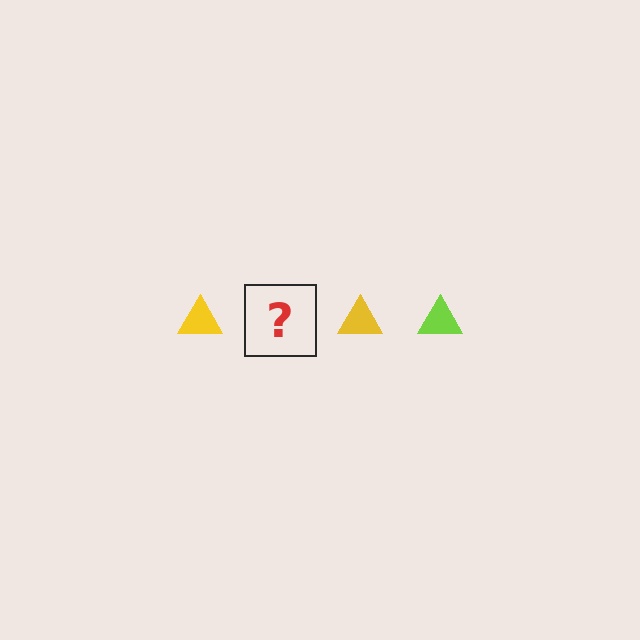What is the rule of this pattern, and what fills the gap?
The rule is that the pattern cycles through yellow, lime triangles. The gap should be filled with a lime triangle.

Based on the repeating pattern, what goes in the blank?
The blank should be a lime triangle.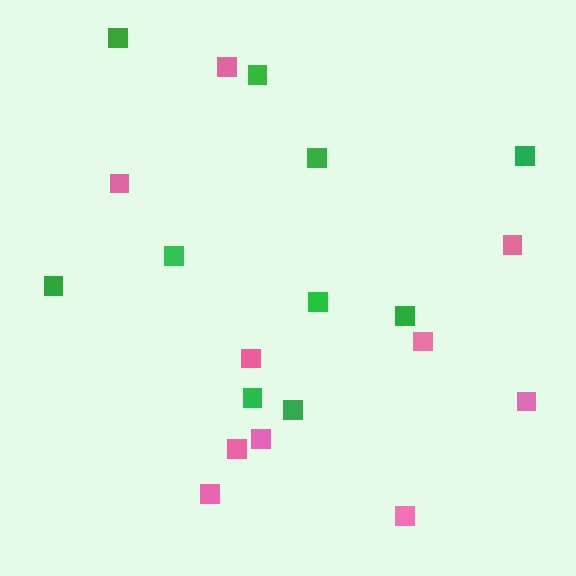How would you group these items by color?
There are 2 groups: one group of green squares (10) and one group of pink squares (10).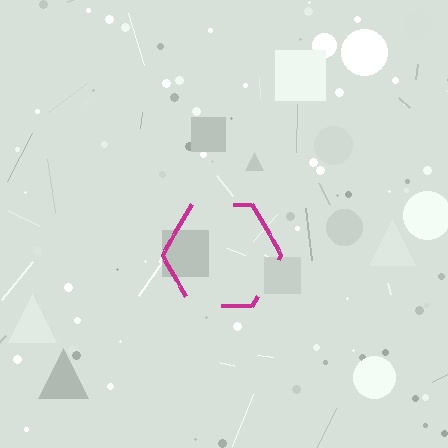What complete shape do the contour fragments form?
The contour fragments form a hexagon.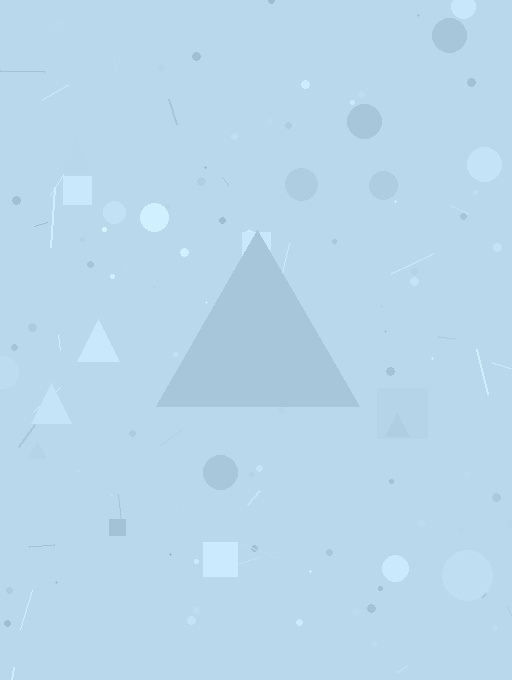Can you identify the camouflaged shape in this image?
The camouflaged shape is a triangle.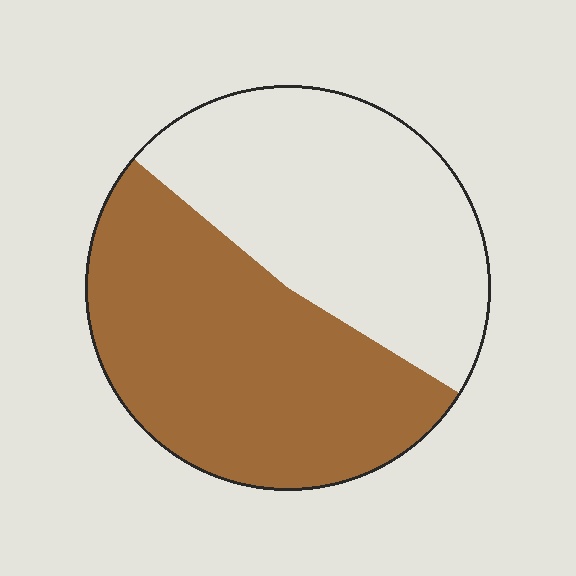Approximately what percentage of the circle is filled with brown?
Approximately 50%.